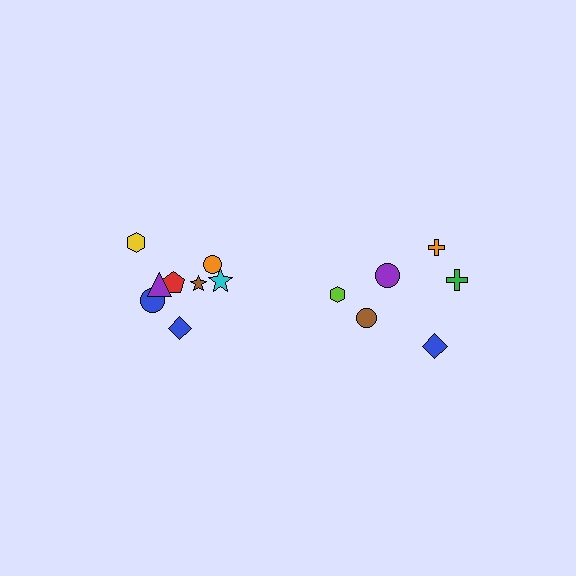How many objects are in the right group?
There are 6 objects.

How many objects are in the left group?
There are 8 objects.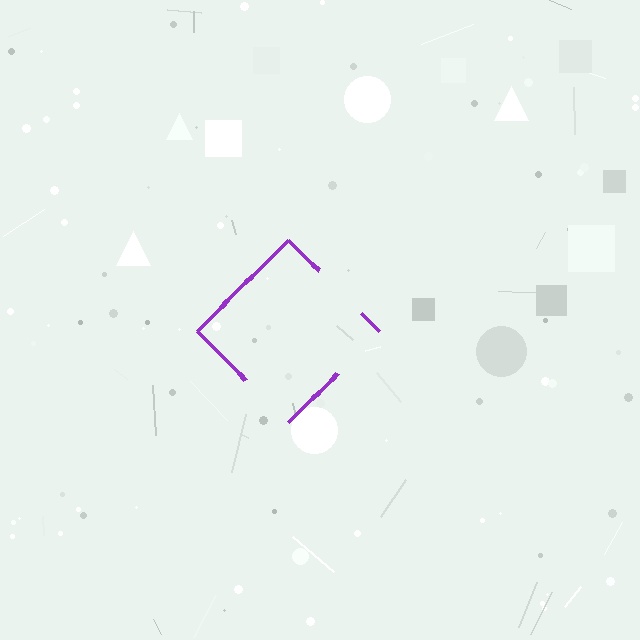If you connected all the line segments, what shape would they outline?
They would outline a diamond.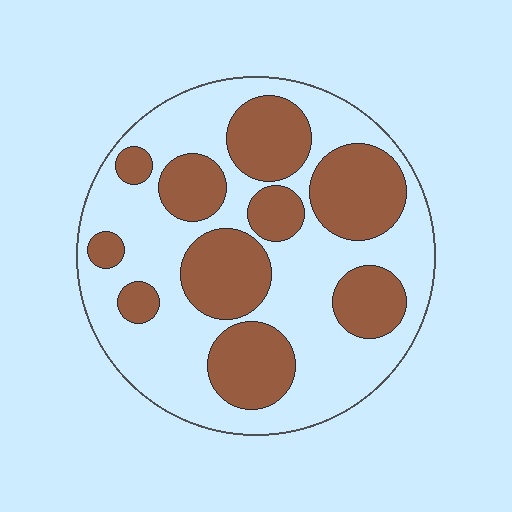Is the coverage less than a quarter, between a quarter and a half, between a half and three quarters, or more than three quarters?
Between a quarter and a half.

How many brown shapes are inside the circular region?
10.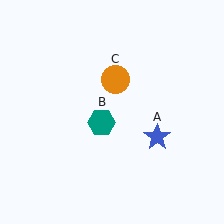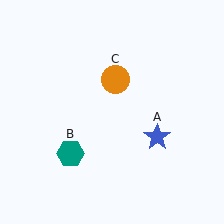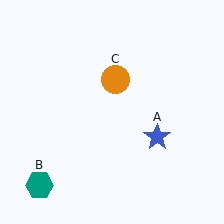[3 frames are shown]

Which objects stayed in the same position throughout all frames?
Blue star (object A) and orange circle (object C) remained stationary.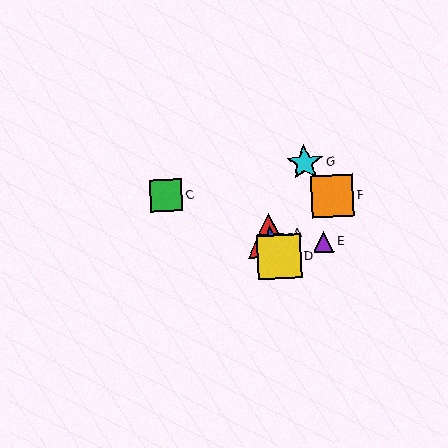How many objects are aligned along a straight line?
3 objects (A, B, D) are aligned along a straight line.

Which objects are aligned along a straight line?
Objects A, B, D are aligned along a straight line.